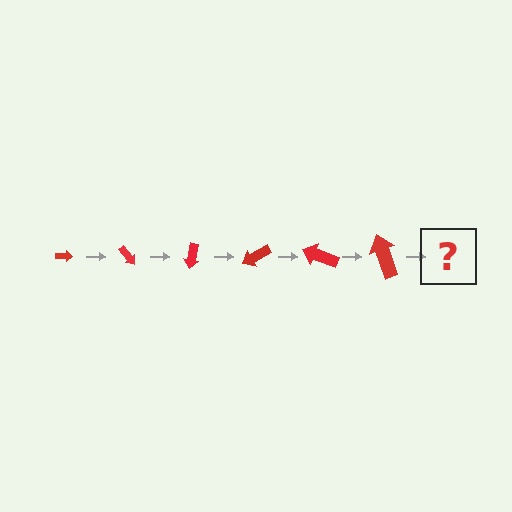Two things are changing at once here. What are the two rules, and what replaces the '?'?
The two rules are that the arrow grows larger each step and it rotates 50 degrees each step. The '?' should be an arrow, larger than the previous one and rotated 300 degrees from the start.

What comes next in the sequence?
The next element should be an arrow, larger than the previous one and rotated 300 degrees from the start.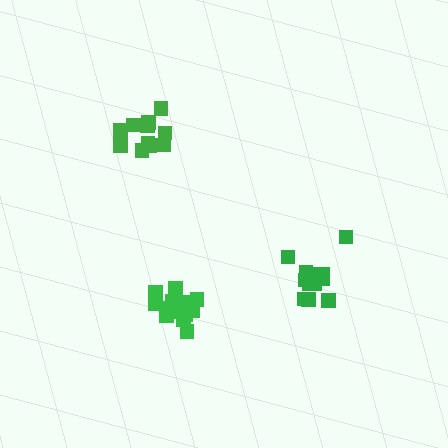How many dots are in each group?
Group 1: 13 dots, Group 2: 11 dots, Group 3: 13 dots (37 total).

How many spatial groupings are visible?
There are 3 spatial groupings.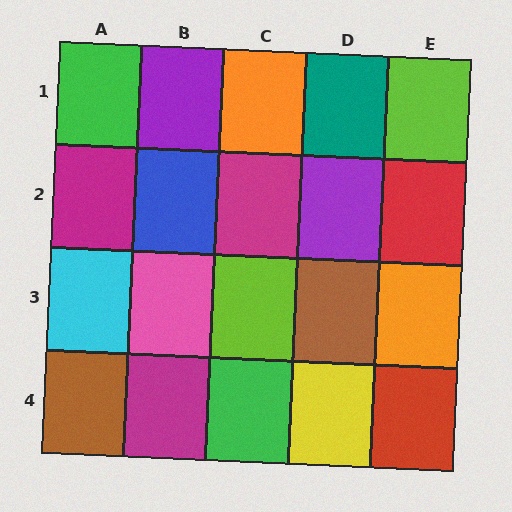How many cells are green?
2 cells are green.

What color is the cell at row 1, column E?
Lime.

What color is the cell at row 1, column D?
Teal.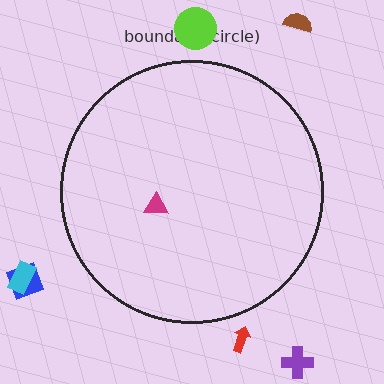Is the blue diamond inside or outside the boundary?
Outside.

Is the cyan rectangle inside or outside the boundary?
Outside.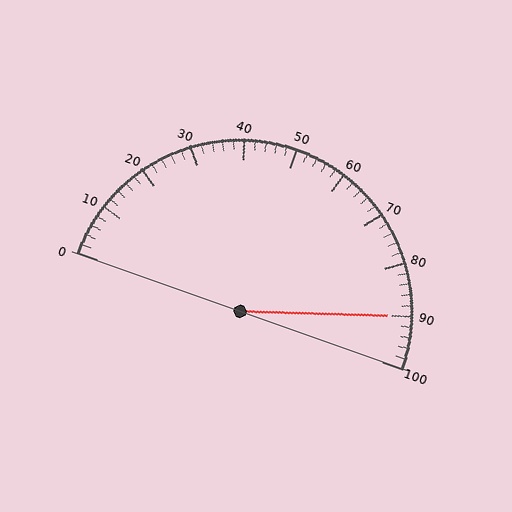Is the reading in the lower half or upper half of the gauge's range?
The reading is in the upper half of the range (0 to 100).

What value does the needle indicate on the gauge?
The needle indicates approximately 90.